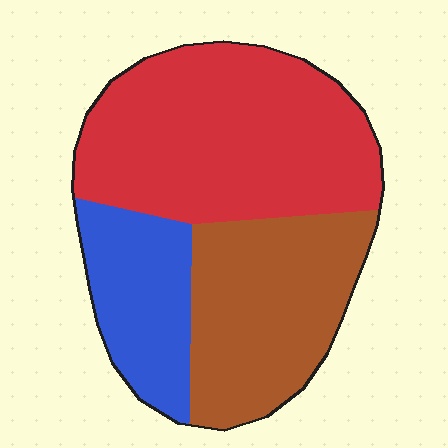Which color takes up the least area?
Blue, at roughly 20%.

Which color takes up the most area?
Red, at roughly 50%.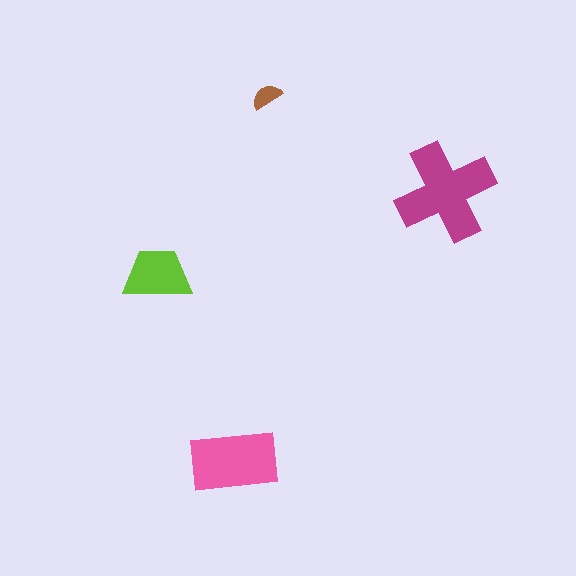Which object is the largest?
The magenta cross.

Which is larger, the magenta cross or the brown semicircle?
The magenta cross.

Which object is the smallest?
The brown semicircle.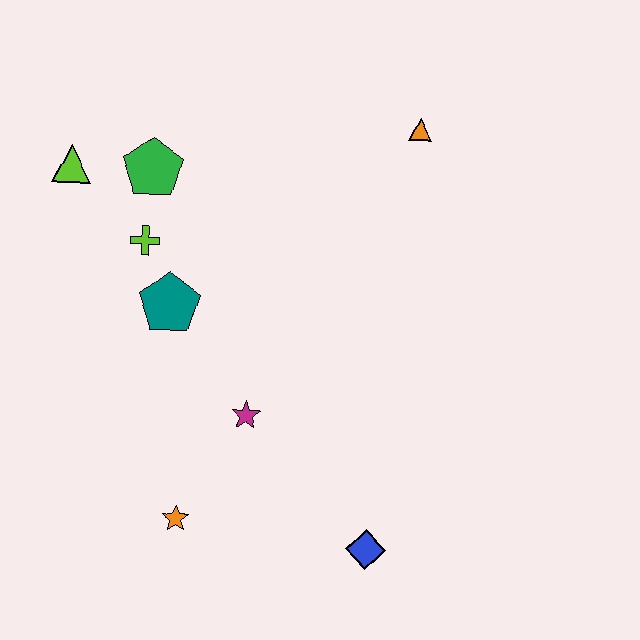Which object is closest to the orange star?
The magenta star is closest to the orange star.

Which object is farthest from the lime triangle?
The blue diamond is farthest from the lime triangle.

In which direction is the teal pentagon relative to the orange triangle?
The teal pentagon is to the left of the orange triangle.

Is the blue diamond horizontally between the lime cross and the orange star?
No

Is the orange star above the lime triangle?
No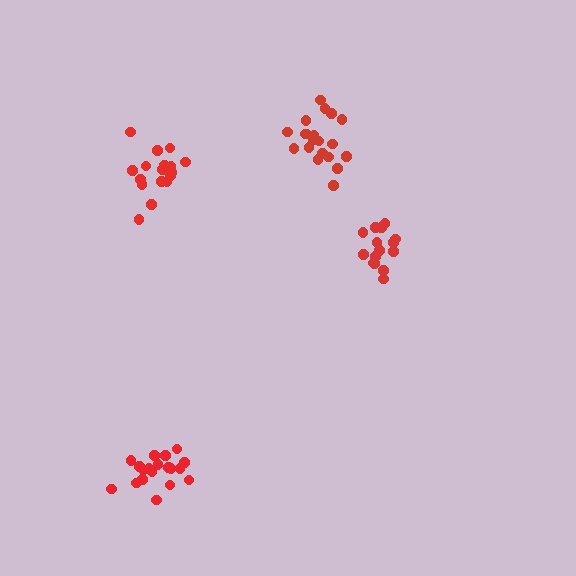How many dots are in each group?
Group 1: 15 dots, Group 2: 19 dots, Group 3: 17 dots, Group 4: 21 dots (72 total).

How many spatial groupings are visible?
There are 4 spatial groupings.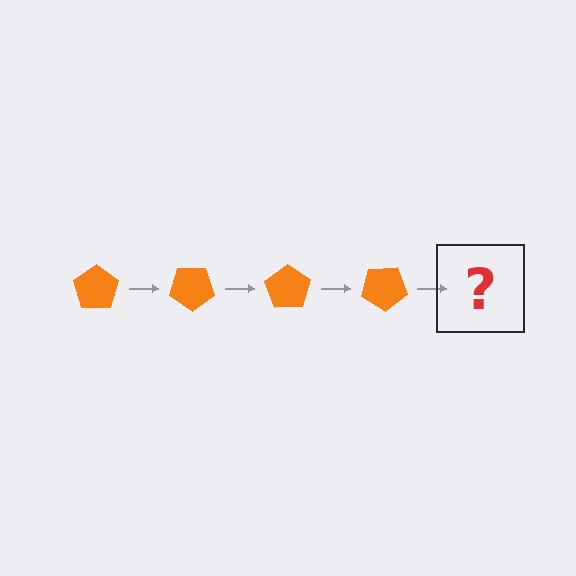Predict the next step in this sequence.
The next step is an orange pentagon rotated 140 degrees.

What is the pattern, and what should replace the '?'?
The pattern is that the pentagon rotates 35 degrees each step. The '?' should be an orange pentagon rotated 140 degrees.